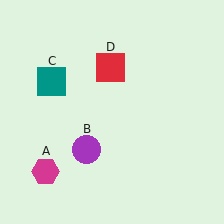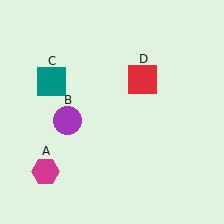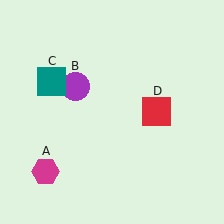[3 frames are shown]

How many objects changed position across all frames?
2 objects changed position: purple circle (object B), red square (object D).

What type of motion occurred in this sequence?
The purple circle (object B), red square (object D) rotated clockwise around the center of the scene.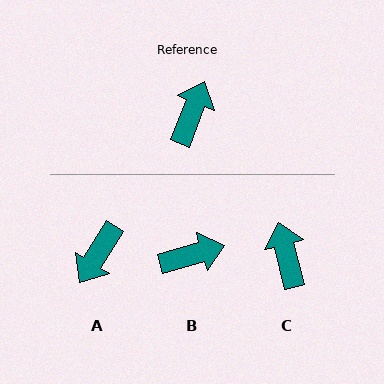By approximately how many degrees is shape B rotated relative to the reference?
Approximately 52 degrees clockwise.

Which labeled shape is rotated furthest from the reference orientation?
A, about 170 degrees away.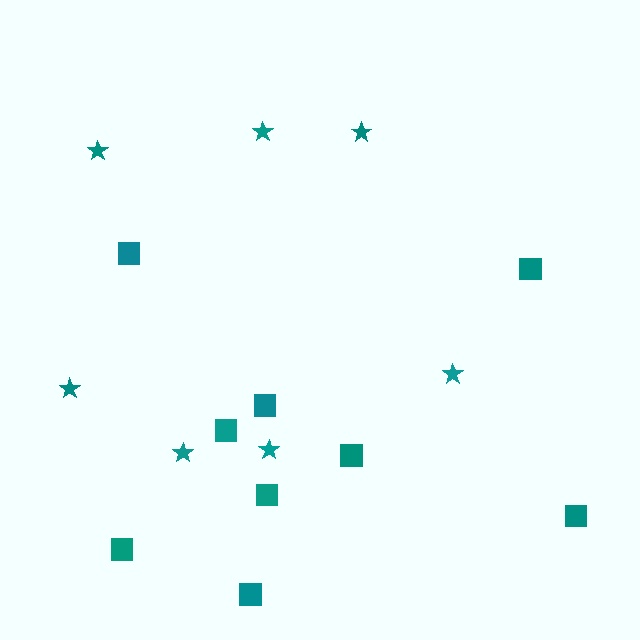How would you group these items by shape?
There are 2 groups: one group of squares (9) and one group of stars (7).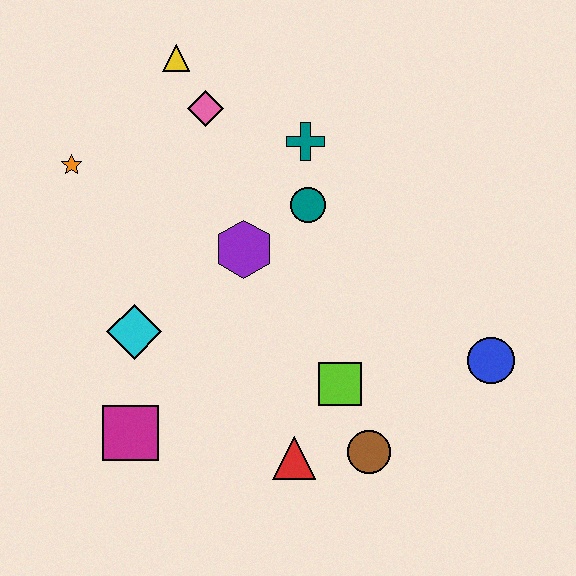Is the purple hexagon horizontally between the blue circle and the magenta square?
Yes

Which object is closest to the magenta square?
The cyan diamond is closest to the magenta square.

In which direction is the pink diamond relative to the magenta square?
The pink diamond is above the magenta square.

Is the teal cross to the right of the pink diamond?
Yes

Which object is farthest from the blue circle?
The orange star is farthest from the blue circle.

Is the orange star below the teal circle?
No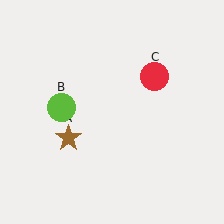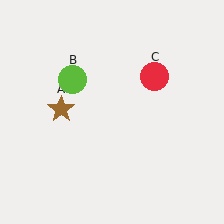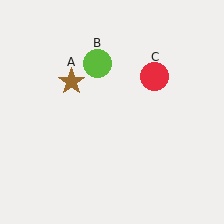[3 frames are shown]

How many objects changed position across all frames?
2 objects changed position: brown star (object A), lime circle (object B).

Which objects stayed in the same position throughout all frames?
Red circle (object C) remained stationary.